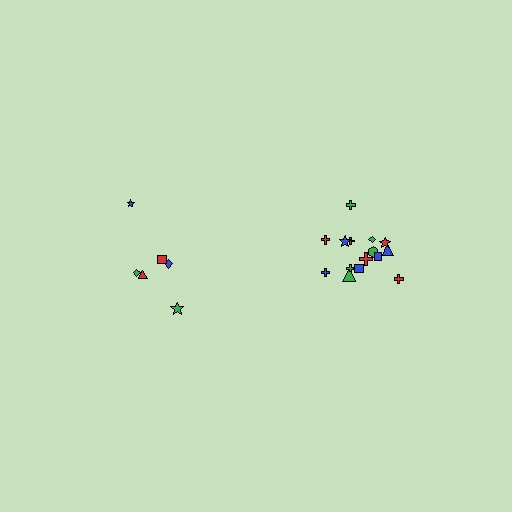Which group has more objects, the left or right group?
The right group.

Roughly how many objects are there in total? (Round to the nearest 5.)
Roughly 20 objects in total.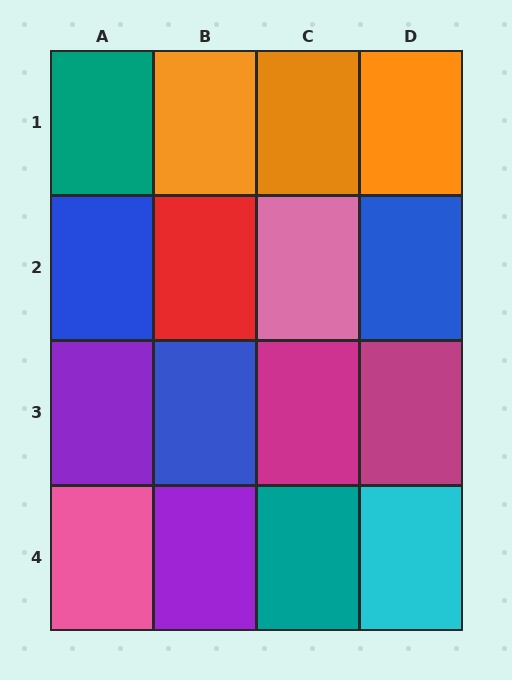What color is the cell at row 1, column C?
Orange.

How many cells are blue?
3 cells are blue.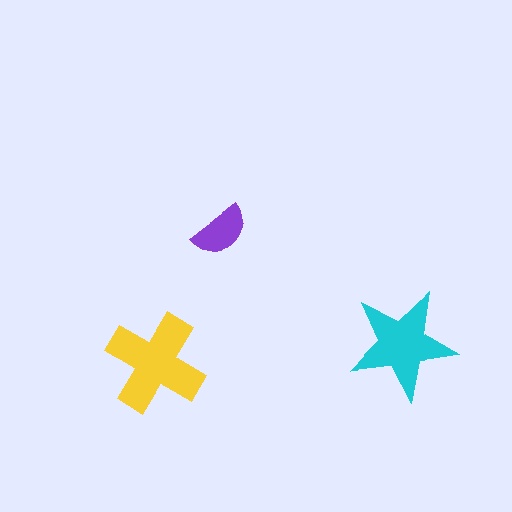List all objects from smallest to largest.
The purple semicircle, the cyan star, the yellow cross.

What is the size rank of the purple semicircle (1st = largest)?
3rd.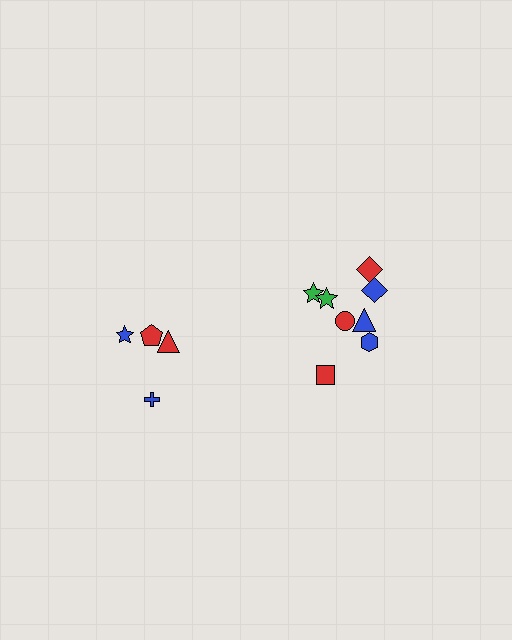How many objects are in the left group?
There are 4 objects.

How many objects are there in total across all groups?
There are 12 objects.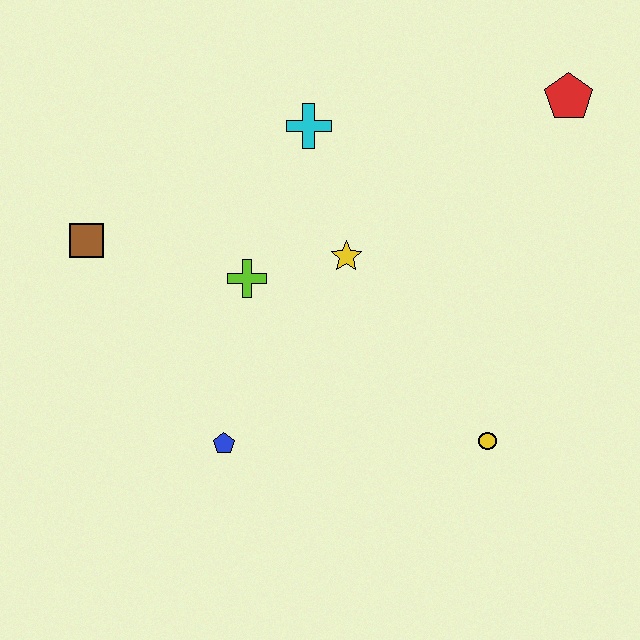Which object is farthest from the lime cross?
The red pentagon is farthest from the lime cross.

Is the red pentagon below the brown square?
No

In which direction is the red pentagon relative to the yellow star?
The red pentagon is to the right of the yellow star.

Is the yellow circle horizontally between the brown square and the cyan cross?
No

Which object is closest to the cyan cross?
The yellow star is closest to the cyan cross.